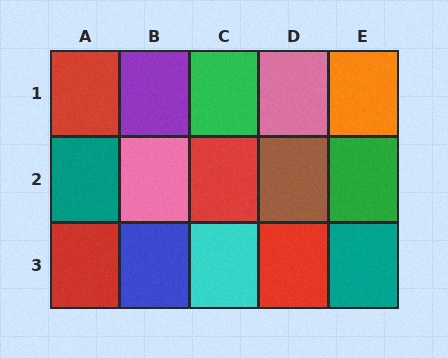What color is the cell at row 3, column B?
Blue.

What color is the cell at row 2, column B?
Pink.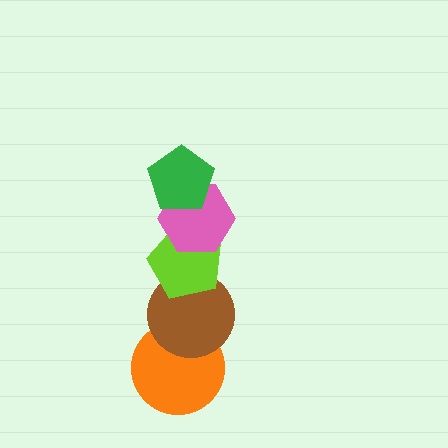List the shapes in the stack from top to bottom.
From top to bottom: the green pentagon, the pink hexagon, the lime pentagon, the brown circle, the orange circle.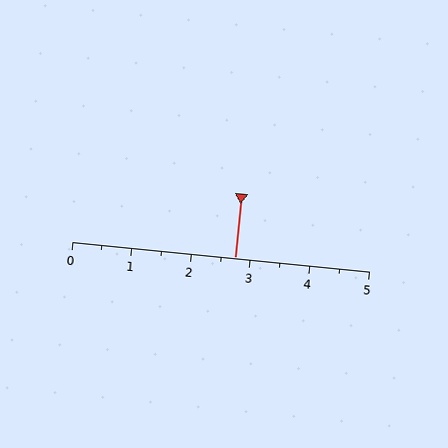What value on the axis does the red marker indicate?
The marker indicates approximately 2.8.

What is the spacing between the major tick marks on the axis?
The major ticks are spaced 1 apart.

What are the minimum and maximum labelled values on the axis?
The axis runs from 0 to 5.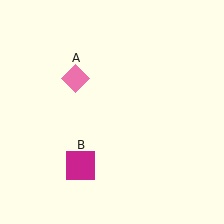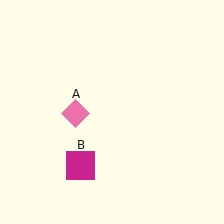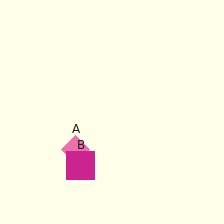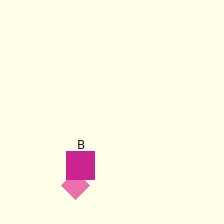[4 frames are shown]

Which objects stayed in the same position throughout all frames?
Magenta square (object B) remained stationary.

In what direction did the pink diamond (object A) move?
The pink diamond (object A) moved down.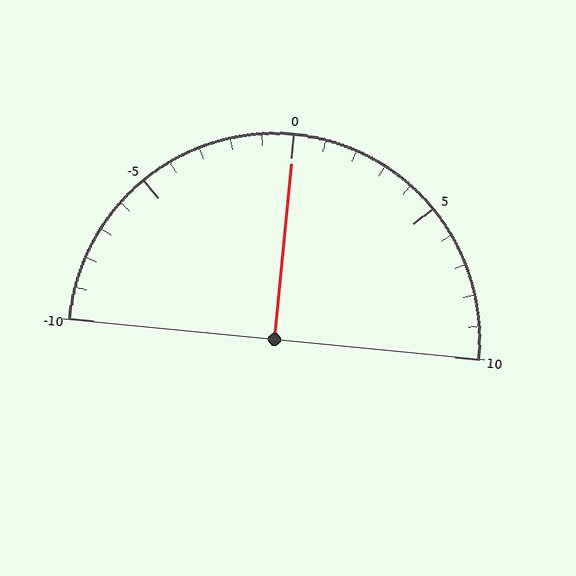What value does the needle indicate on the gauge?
The needle indicates approximately 0.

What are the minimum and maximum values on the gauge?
The gauge ranges from -10 to 10.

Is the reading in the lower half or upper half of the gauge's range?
The reading is in the upper half of the range (-10 to 10).